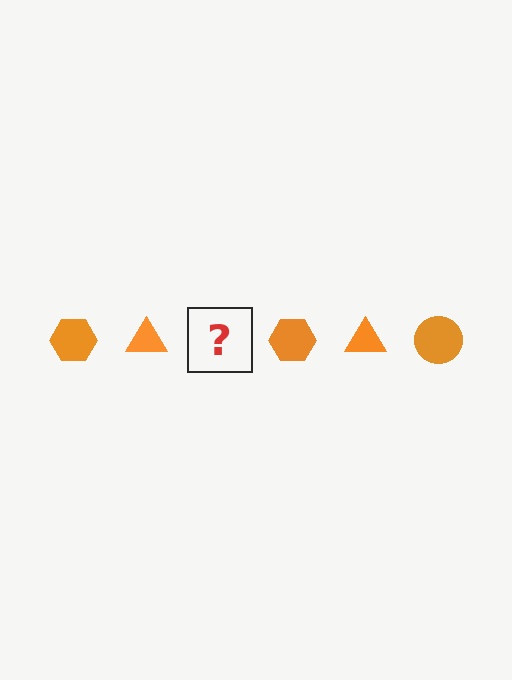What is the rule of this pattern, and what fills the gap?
The rule is that the pattern cycles through hexagon, triangle, circle shapes in orange. The gap should be filled with an orange circle.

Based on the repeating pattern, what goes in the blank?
The blank should be an orange circle.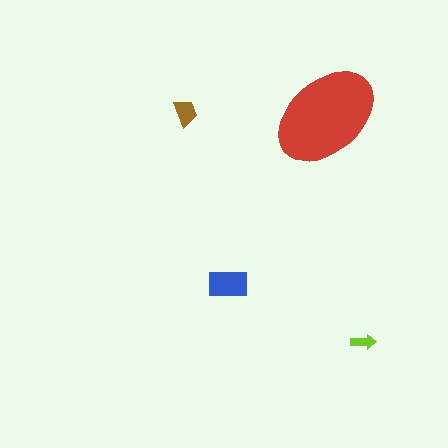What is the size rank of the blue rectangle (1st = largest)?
2nd.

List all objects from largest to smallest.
The red ellipse, the blue rectangle, the brown trapezoid, the lime arrow.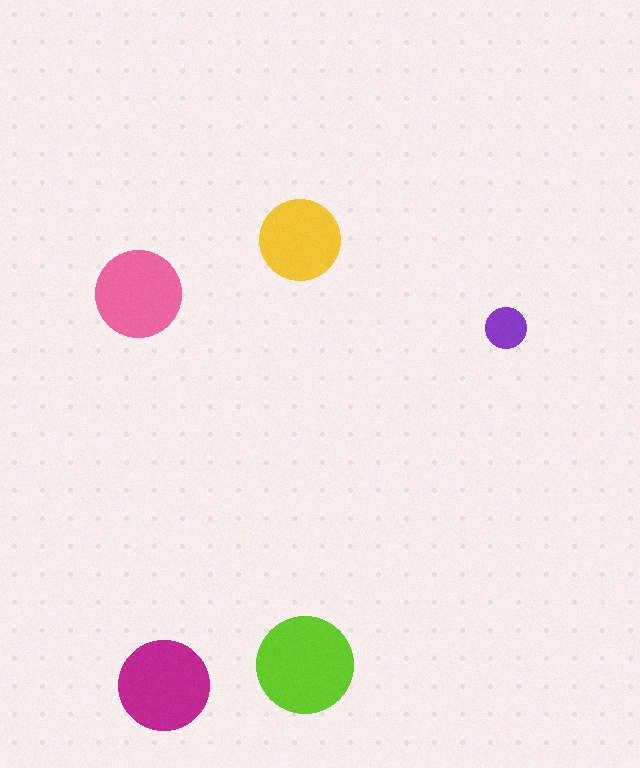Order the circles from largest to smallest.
the lime one, the magenta one, the pink one, the yellow one, the purple one.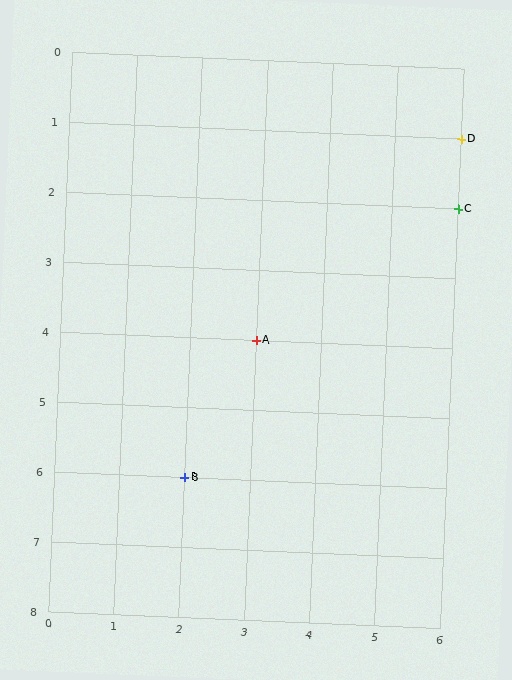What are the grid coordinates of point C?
Point C is at grid coordinates (6, 2).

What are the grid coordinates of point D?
Point D is at grid coordinates (6, 1).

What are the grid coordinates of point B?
Point B is at grid coordinates (2, 6).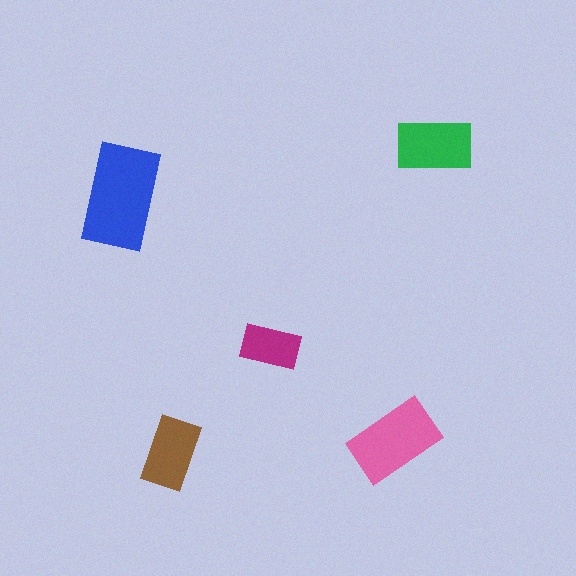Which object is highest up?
The green rectangle is topmost.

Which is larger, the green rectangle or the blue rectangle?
The blue one.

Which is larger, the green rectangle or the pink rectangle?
The pink one.